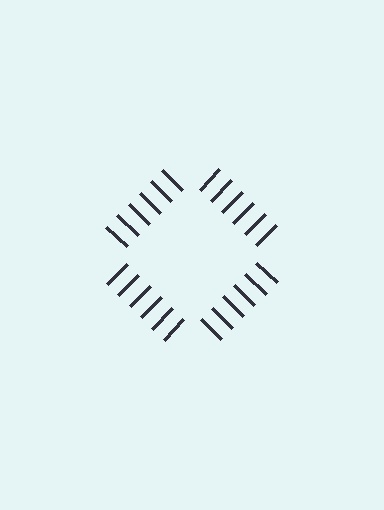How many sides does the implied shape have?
4 sides — the line-ends trace a square.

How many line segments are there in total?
24 — 6 along each of the 4 edges.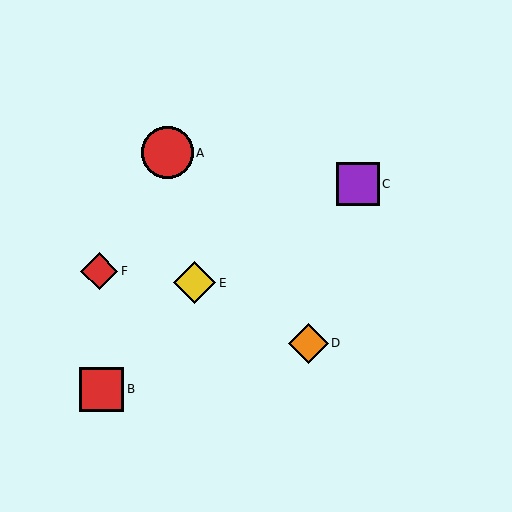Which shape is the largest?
The red circle (labeled A) is the largest.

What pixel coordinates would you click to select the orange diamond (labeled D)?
Click at (308, 343) to select the orange diamond D.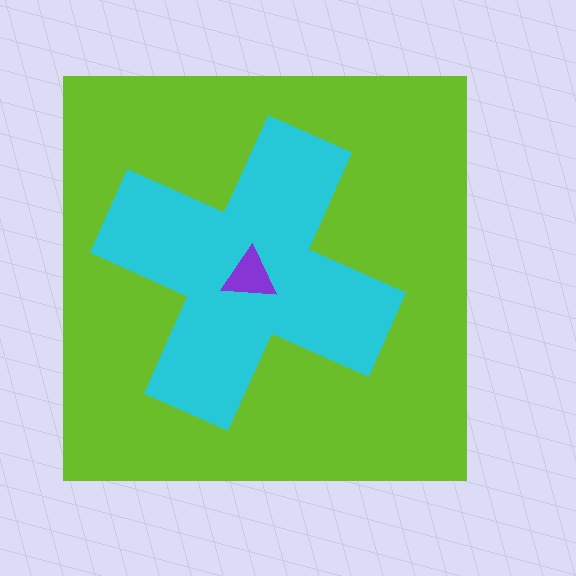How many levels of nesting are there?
3.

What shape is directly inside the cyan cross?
The purple triangle.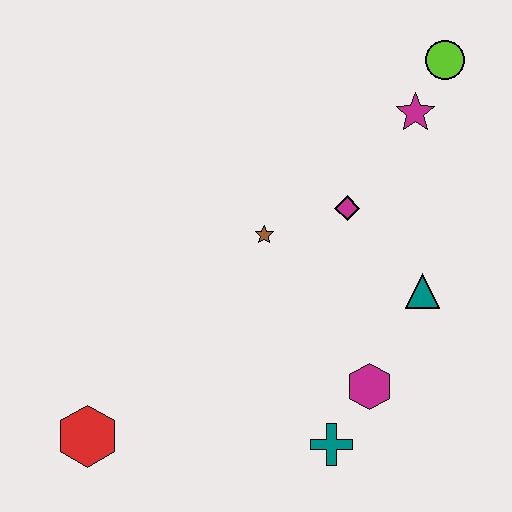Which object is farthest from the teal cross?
The lime circle is farthest from the teal cross.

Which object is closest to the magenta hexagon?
The teal cross is closest to the magenta hexagon.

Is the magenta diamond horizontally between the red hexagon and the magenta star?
Yes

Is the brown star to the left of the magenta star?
Yes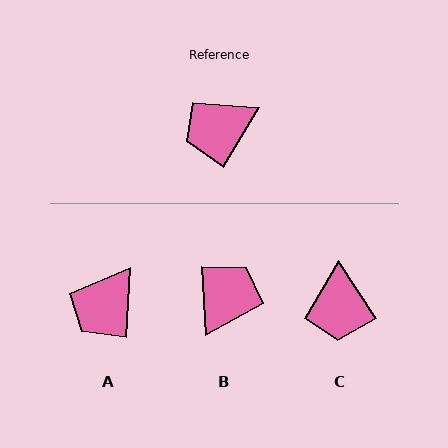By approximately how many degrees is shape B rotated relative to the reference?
Approximately 146 degrees clockwise.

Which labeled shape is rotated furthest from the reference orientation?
B, about 146 degrees away.